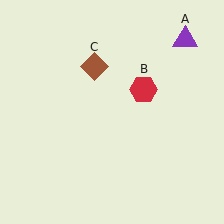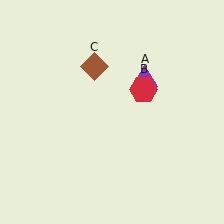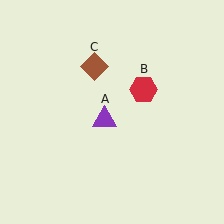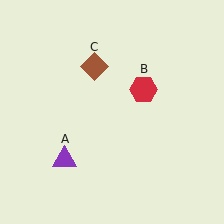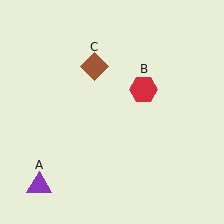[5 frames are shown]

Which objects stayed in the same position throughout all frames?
Red hexagon (object B) and brown diamond (object C) remained stationary.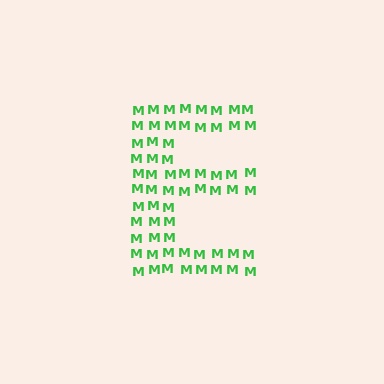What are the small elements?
The small elements are letter M's.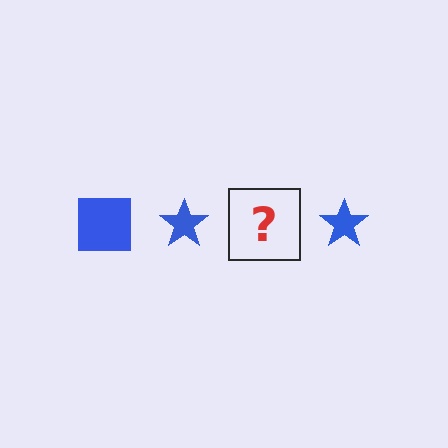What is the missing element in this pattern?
The missing element is a blue square.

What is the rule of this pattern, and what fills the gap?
The rule is that the pattern cycles through square, star shapes in blue. The gap should be filled with a blue square.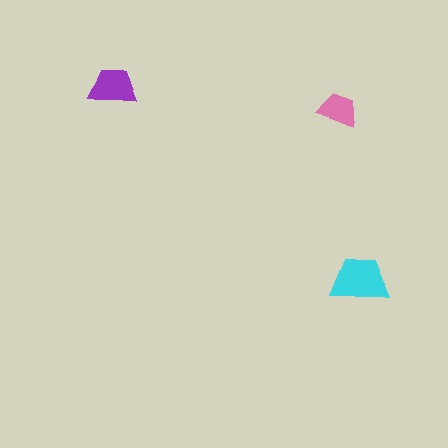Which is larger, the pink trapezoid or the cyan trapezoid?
The cyan one.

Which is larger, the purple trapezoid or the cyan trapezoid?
The cyan one.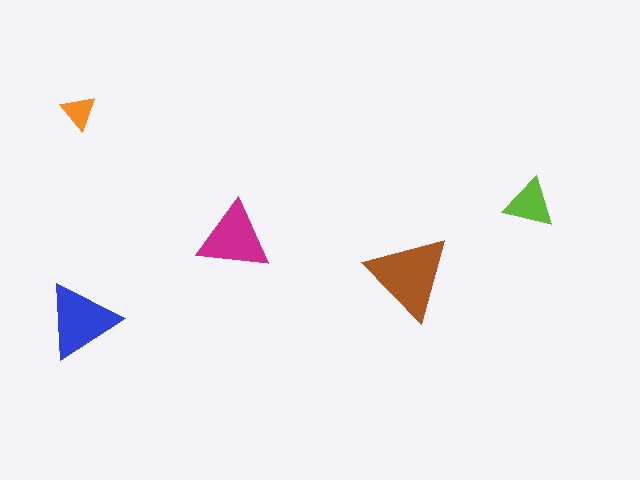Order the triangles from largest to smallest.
the brown one, the blue one, the magenta one, the lime one, the orange one.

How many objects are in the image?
There are 5 objects in the image.